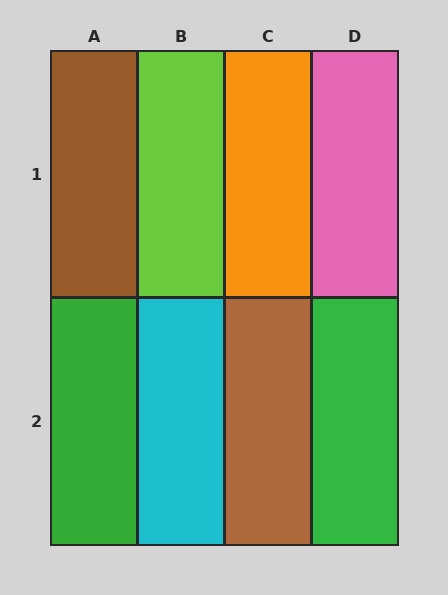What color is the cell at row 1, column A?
Brown.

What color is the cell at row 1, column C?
Orange.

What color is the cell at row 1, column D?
Pink.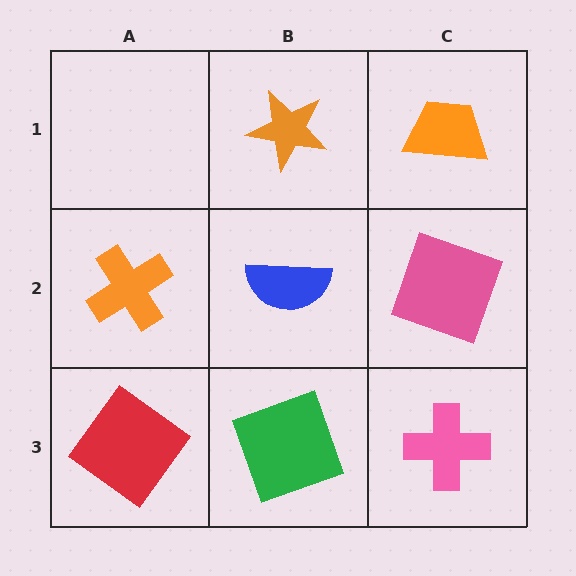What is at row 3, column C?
A pink cross.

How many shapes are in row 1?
2 shapes.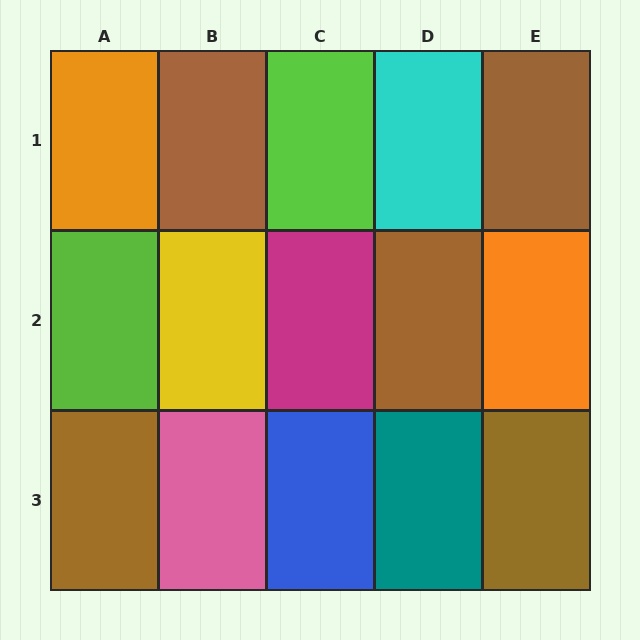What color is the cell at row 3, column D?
Teal.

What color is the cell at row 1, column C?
Lime.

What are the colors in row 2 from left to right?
Lime, yellow, magenta, brown, orange.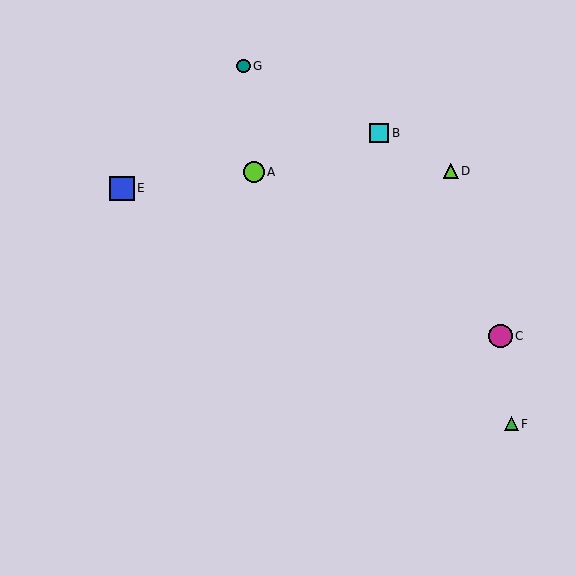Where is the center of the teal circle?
The center of the teal circle is at (244, 66).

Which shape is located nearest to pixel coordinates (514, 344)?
The magenta circle (labeled C) at (501, 336) is nearest to that location.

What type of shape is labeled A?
Shape A is a lime circle.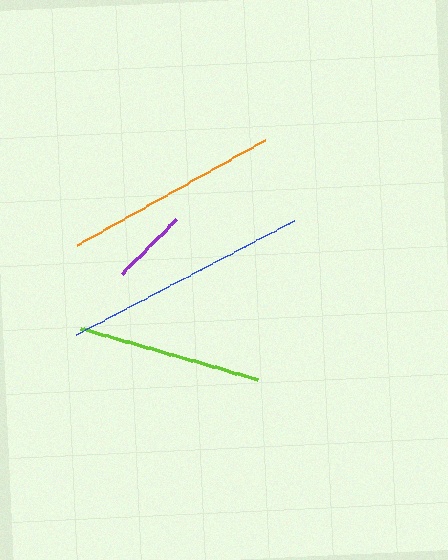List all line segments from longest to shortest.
From longest to shortest: blue, orange, lime, purple.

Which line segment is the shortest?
The purple line is the shortest at approximately 77 pixels.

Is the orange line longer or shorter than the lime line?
The orange line is longer than the lime line.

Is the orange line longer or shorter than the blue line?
The blue line is longer than the orange line.